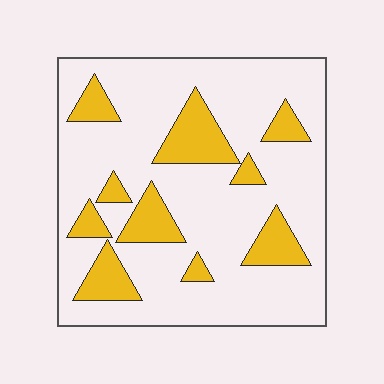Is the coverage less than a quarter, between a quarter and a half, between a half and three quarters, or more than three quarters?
Less than a quarter.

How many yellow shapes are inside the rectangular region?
10.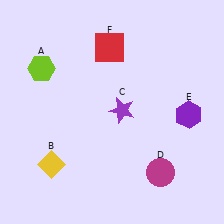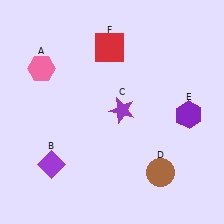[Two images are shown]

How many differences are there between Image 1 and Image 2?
There are 3 differences between the two images.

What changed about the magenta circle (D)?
In Image 1, D is magenta. In Image 2, it changed to brown.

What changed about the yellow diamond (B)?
In Image 1, B is yellow. In Image 2, it changed to purple.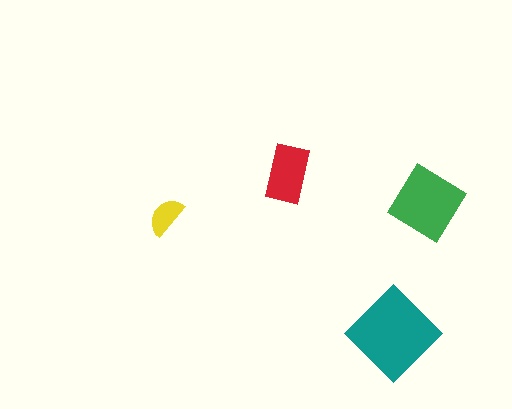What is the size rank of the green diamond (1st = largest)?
2nd.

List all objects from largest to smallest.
The teal diamond, the green diamond, the red rectangle, the yellow semicircle.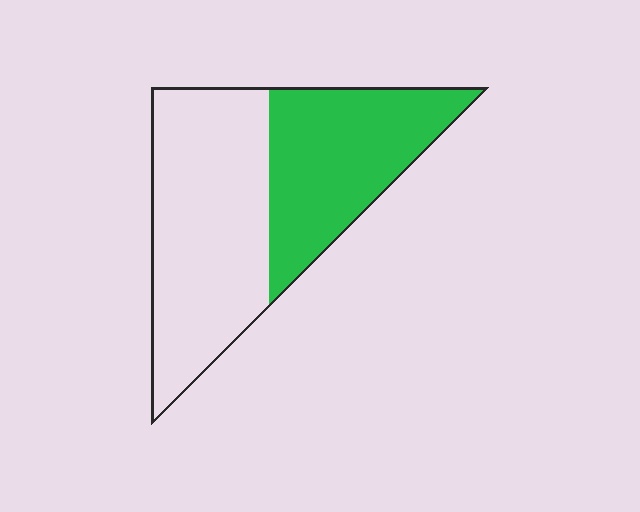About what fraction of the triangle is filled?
About two fifths (2/5).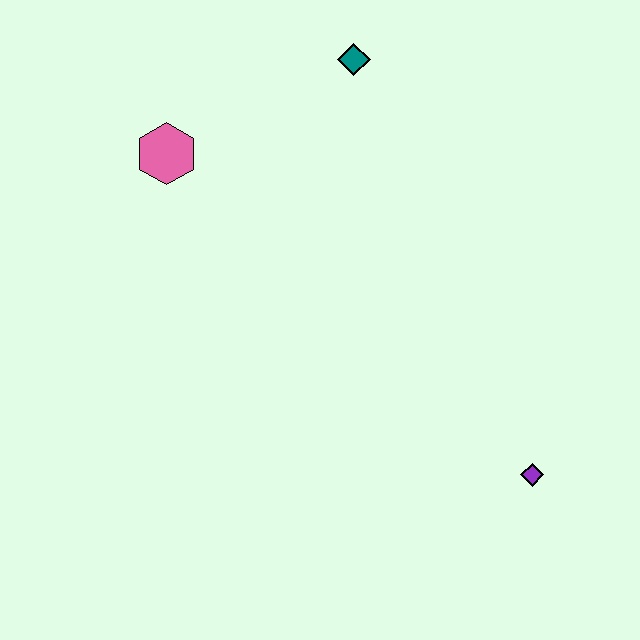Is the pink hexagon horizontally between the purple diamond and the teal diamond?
No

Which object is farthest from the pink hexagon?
The purple diamond is farthest from the pink hexagon.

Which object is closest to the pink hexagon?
The teal diamond is closest to the pink hexagon.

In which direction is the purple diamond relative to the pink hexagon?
The purple diamond is to the right of the pink hexagon.